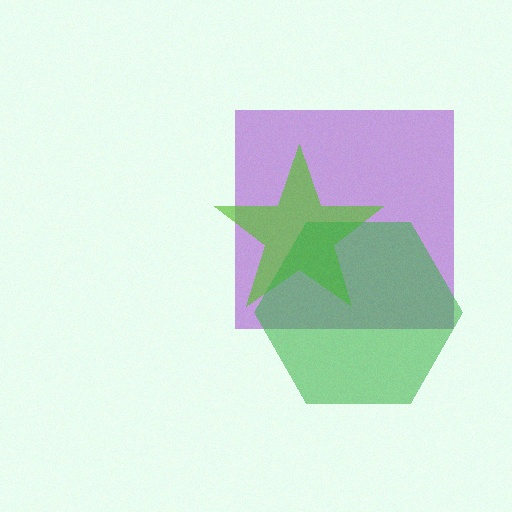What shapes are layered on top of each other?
The layered shapes are: a purple square, a lime star, a green hexagon.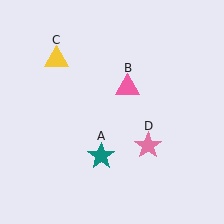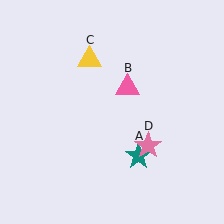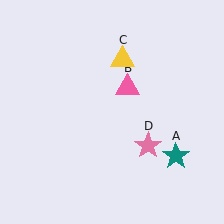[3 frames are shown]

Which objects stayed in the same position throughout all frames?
Pink triangle (object B) and pink star (object D) remained stationary.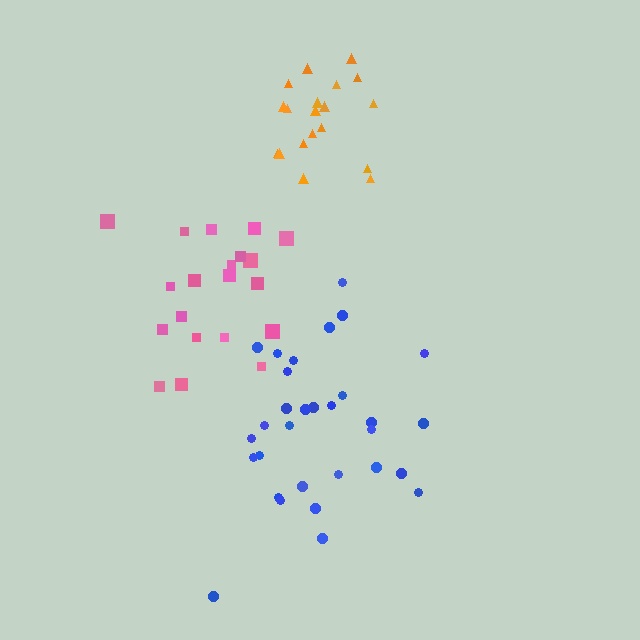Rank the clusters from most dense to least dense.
orange, blue, pink.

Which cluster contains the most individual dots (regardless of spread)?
Blue (31).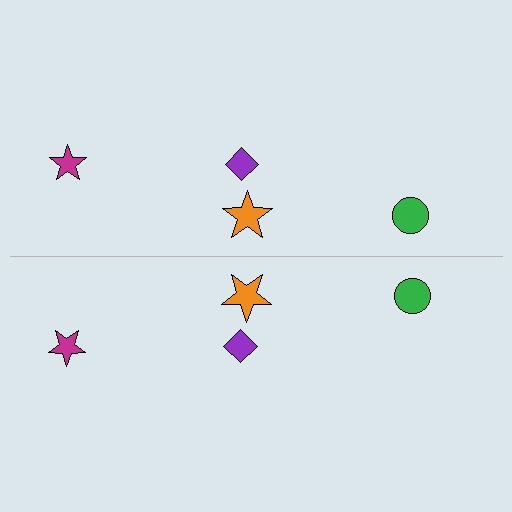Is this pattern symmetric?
Yes, this pattern has bilateral (reflection) symmetry.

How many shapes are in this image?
There are 8 shapes in this image.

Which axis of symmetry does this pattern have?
The pattern has a horizontal axis of symmetry running through the center of the image.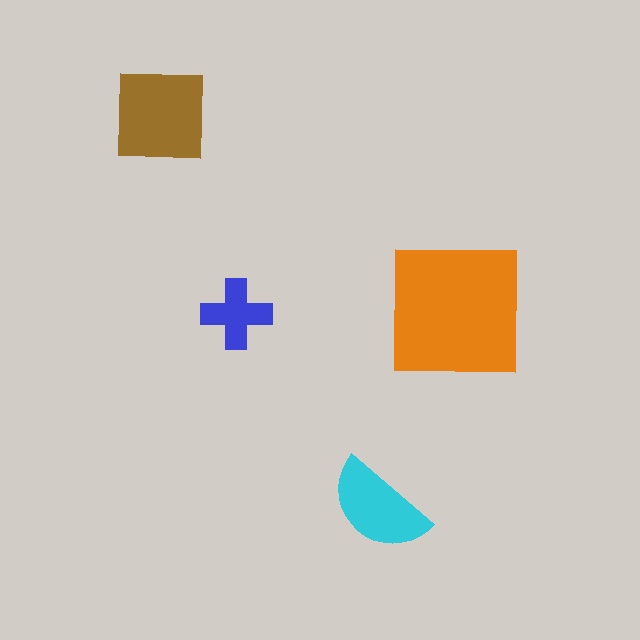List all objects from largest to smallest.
The orange square, the brown square, the cyan semicircle, the blue cross.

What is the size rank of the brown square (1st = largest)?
2nd.